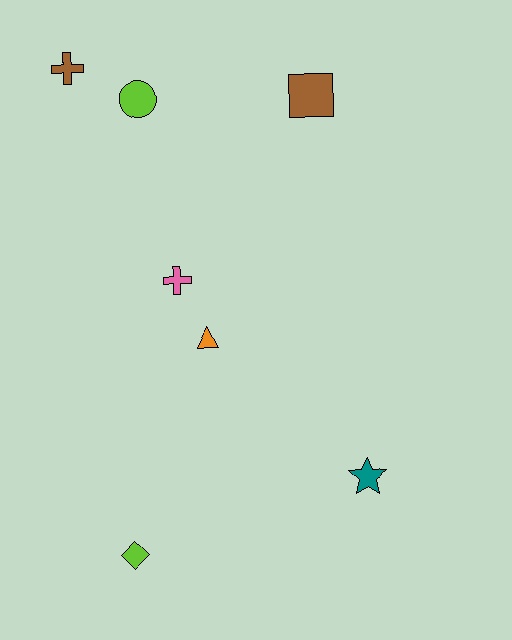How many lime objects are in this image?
There are 2 lime objects.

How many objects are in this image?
There are 7 objects.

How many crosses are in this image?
There are 2 crosses.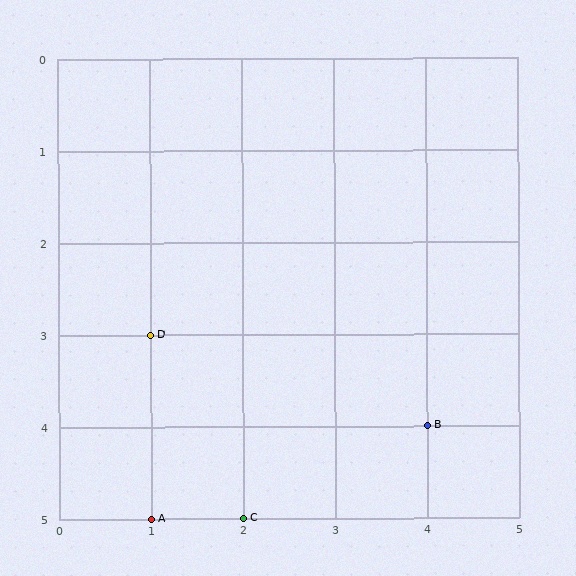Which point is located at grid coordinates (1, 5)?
Point A is at (1, 5).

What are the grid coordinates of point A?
Point A is at grid coordinates (1, 5).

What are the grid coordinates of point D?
Point D is at grid coordinates (1, 3).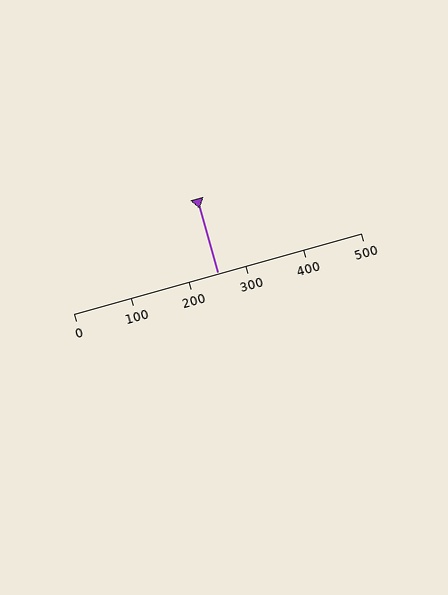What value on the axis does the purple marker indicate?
The marker indicates approximately 250.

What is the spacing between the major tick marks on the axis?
The major ticks are spaced 100 apart.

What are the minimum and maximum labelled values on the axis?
The axis runs from 0 to 500.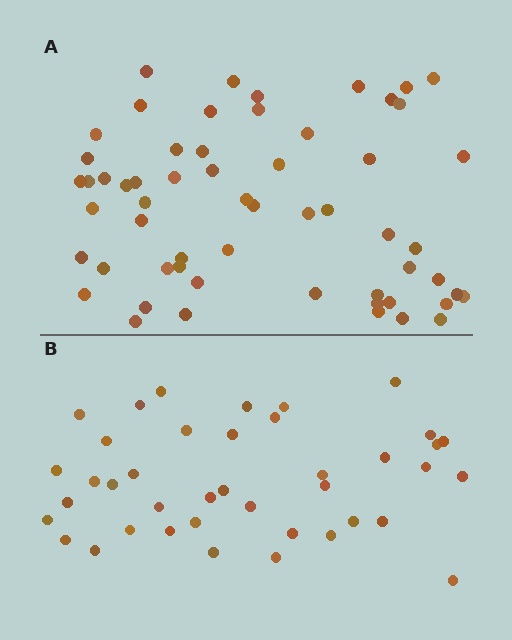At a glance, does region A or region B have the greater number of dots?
Region A (the top region) has more dots.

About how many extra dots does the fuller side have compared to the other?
Region A has approximately 20 more dots than region B.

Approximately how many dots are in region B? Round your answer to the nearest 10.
About 40 dots.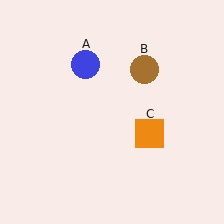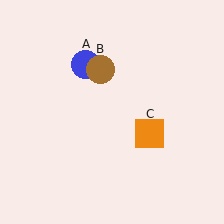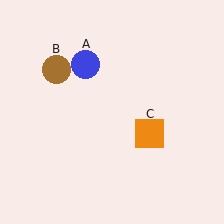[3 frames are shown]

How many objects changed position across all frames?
1 object changed position: brown circle (object B).